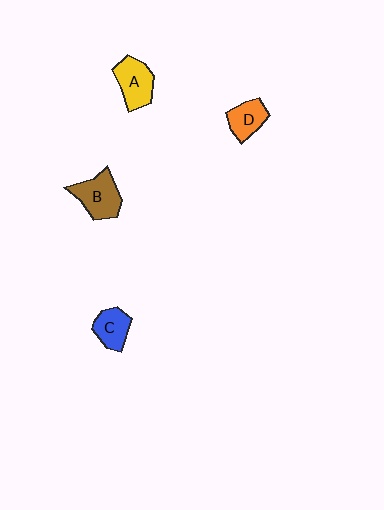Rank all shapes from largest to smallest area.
From largest to smallest: B (brown), A (yellow), C (blue), D (orange).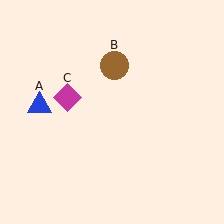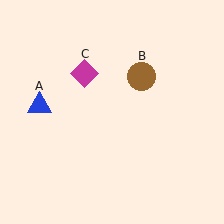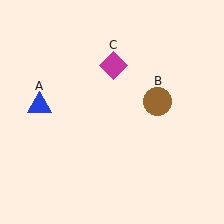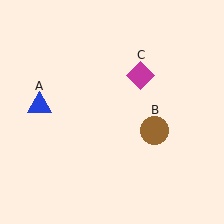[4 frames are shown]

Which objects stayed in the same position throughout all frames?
Blue triangle (object A) remained stationary.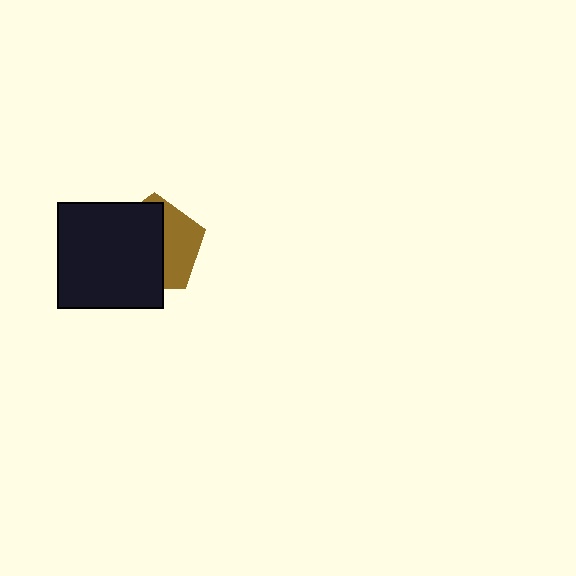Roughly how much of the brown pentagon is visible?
A small part of it is visible (roughly 39%).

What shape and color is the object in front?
The object in front is a black square.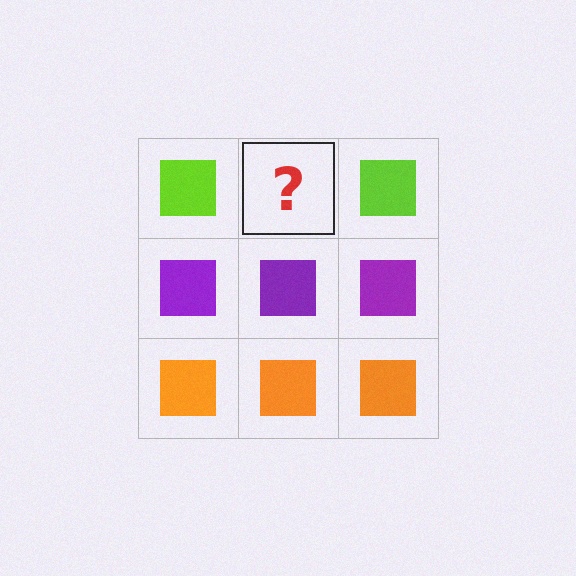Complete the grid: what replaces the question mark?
The question mark should be replaced with a lime square.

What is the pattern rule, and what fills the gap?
The rule is that each row has a consistent color. The gap should be filled with a lime square.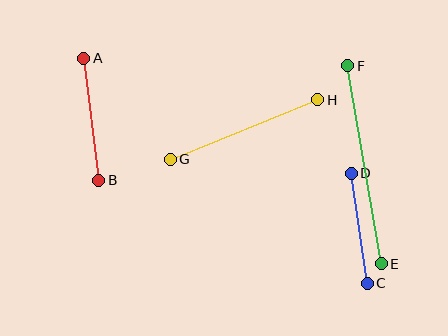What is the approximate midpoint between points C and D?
The midpoint is at approximately (359, 228) pixels.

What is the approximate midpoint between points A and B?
The midpoint is at approximately (91, 119) pixels.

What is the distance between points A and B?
The distance is approximately 123 pixels.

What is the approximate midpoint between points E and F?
The midpoint is at approximately (364, 165) pixels.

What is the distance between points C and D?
The distance is approximately 111 pixels.